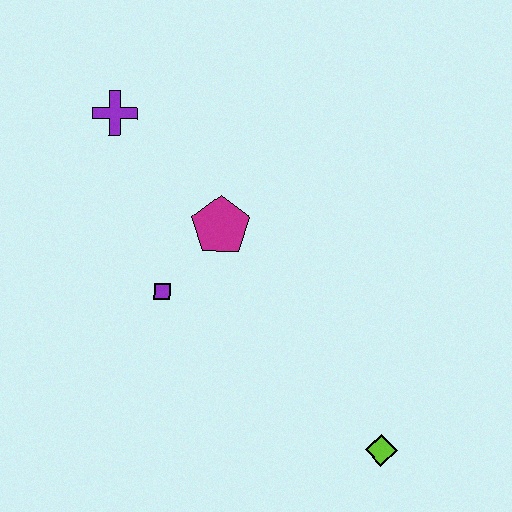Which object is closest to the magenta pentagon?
The purple square is closest to the magenta pentagon.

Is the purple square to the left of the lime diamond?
Yes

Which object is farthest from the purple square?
The lime diamond is farthest from the purple square.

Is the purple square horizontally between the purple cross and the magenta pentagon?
Yes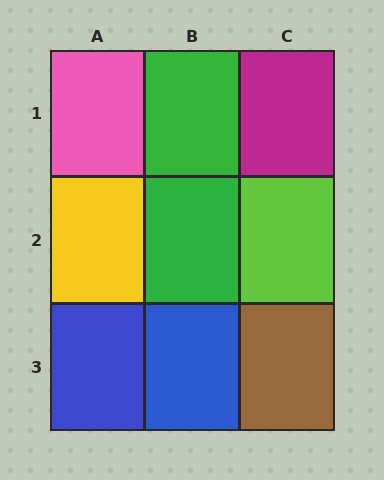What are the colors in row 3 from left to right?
Blue, blue, brown.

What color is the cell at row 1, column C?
Magenta.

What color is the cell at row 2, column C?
Lime.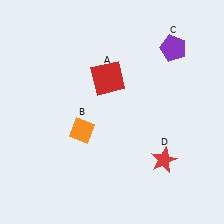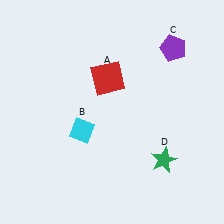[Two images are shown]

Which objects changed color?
B changed from orange to cyan. D changed from red to green.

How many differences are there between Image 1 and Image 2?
There are 2 differences between the two images.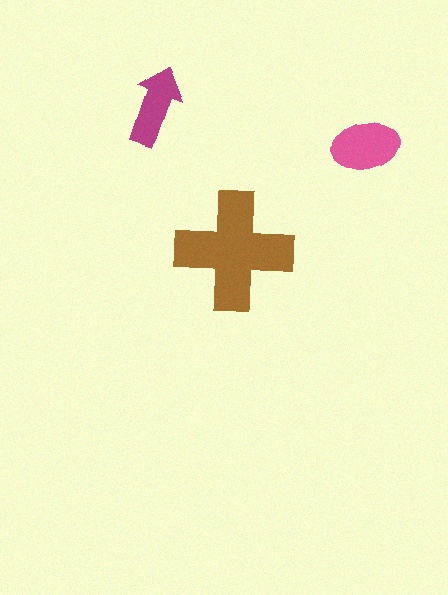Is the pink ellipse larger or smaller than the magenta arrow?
Larger.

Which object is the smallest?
The magenta arrow.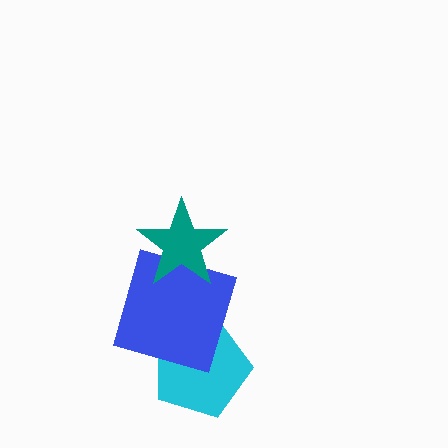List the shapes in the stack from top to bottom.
From top to bottom: the teal star, the blue square, the cyan pentagon.